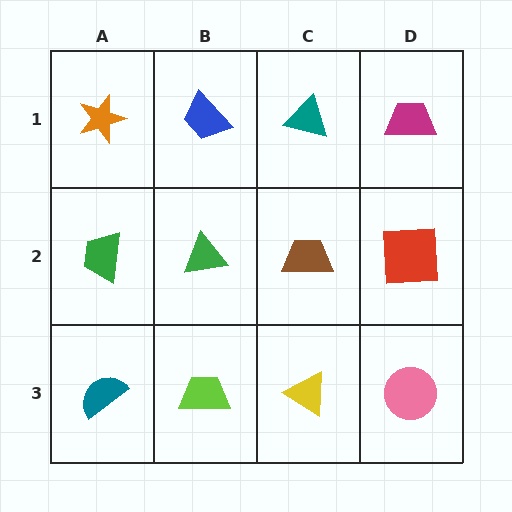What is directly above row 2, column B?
A blue trapezoid.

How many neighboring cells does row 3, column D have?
2.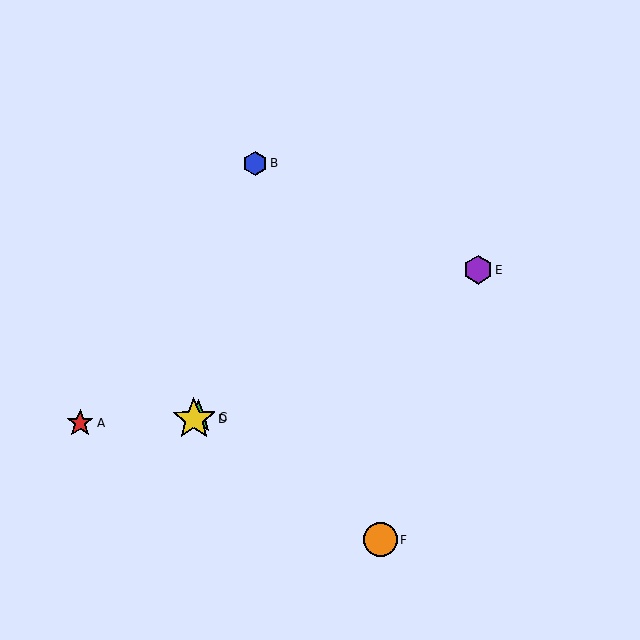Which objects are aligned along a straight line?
Objects C, D, E are aligned along a straight line.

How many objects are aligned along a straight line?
3 objects (C, D, E) are aligned along a straight line.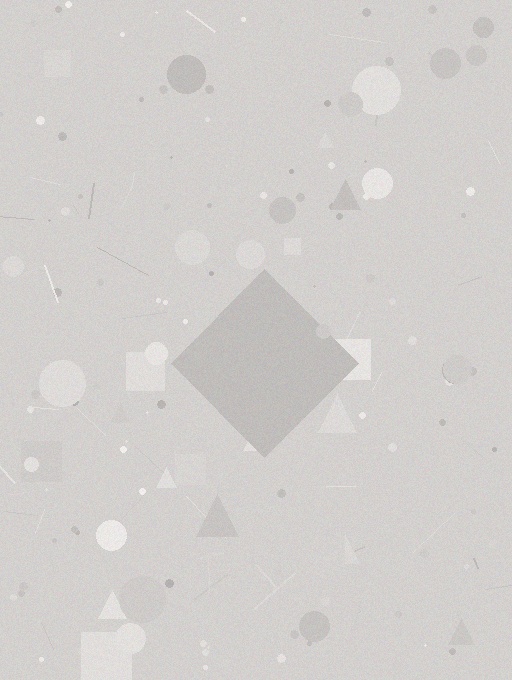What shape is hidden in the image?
A diamond is hidden in the image.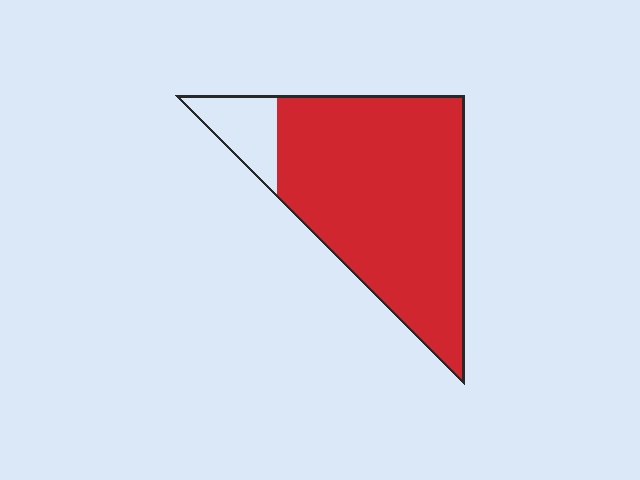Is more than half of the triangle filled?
Yes.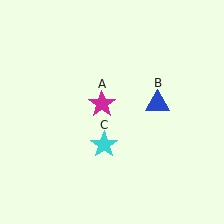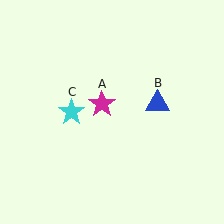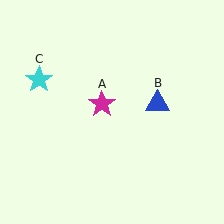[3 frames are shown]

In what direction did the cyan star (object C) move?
The cyan star (object C) moved up and to the left.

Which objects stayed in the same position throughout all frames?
Magenta star (object A) and blue triangle (object B) remained stationary.